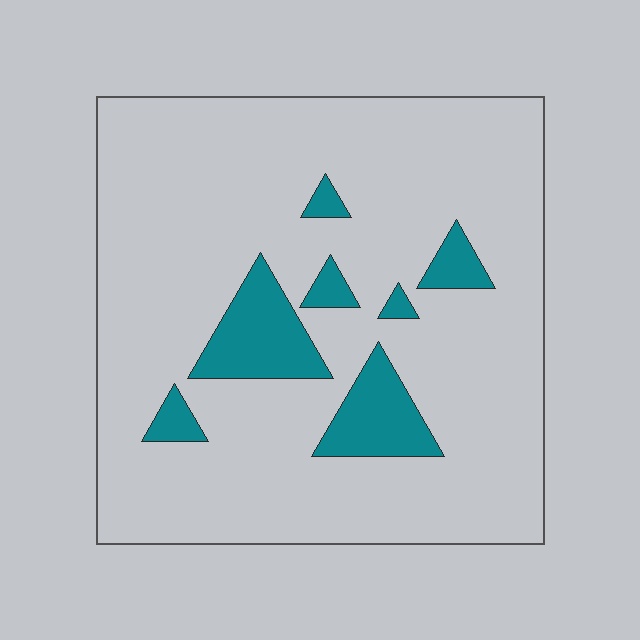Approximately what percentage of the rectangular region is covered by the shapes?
Approximately 15%.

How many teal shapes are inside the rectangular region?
7.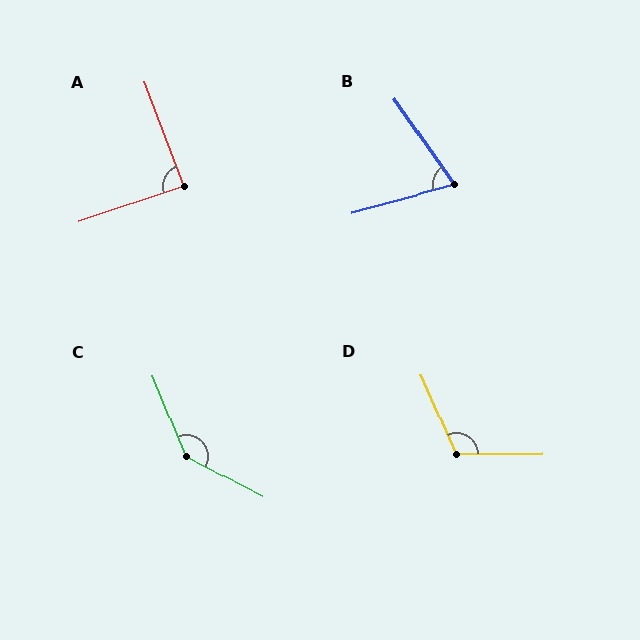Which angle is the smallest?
B, at approximately 70 degrees.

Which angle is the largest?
C, at approximately 139 degrees.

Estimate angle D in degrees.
Approximately 113 degrees.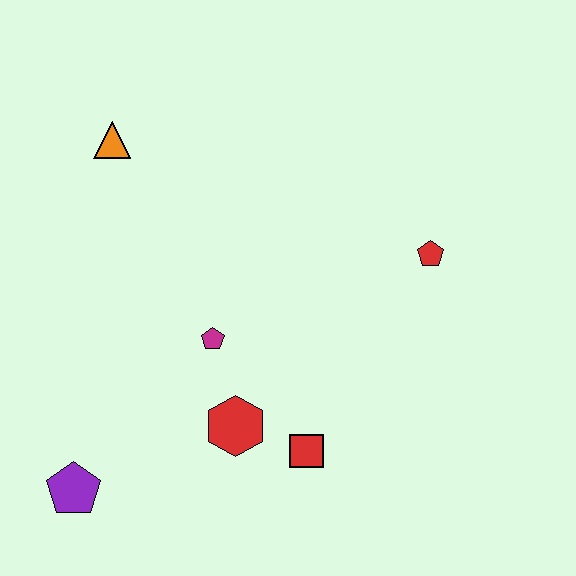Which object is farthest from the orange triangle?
The red square is farthest from the orange triangle.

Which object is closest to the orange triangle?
The magenta pentagon is closest to the orange triangle.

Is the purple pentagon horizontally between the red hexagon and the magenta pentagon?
No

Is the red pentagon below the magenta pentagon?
No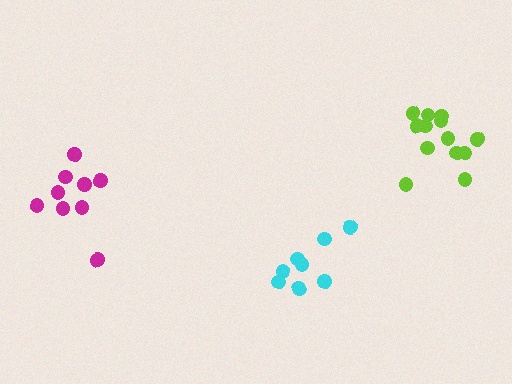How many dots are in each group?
Group 1: 13 dots, Group 2: 8 dots, Group 3: 9 dots (30 total).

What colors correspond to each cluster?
The clusters are colored: lime, cyan, magenta.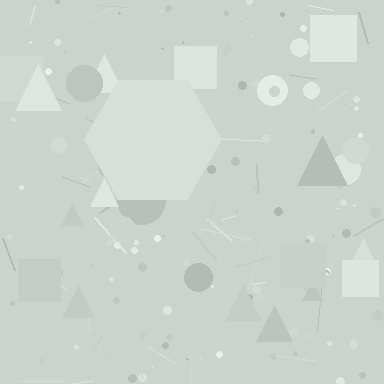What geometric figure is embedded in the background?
A hexagon is embedded in the background.